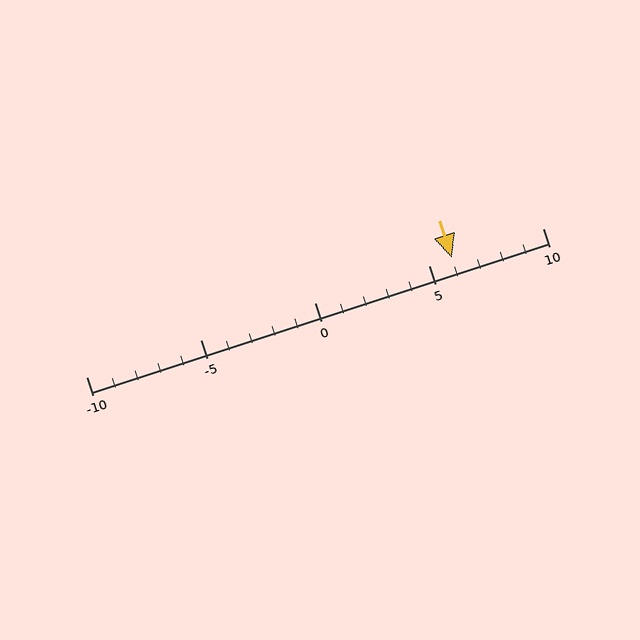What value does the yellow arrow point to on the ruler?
The yellow arrow points to approximately 6.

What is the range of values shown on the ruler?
The ruler shows values from -10 to 10.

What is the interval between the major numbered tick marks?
The major tick marks are spaced 5 units apart.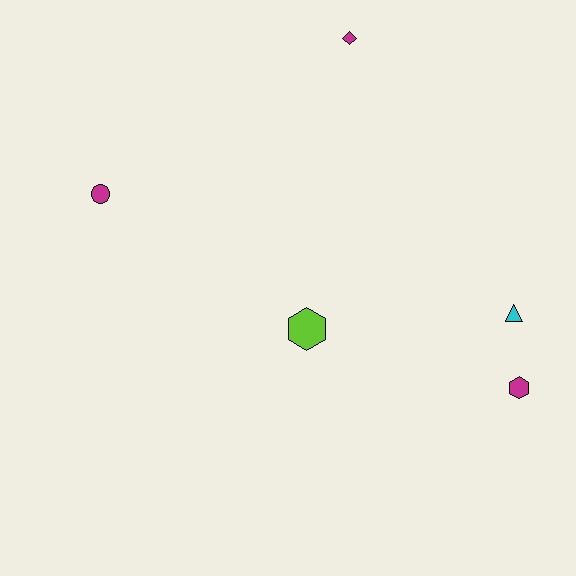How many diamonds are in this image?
There is 1 diamond.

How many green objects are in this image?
There are no green objects.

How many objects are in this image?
There are 5 objects.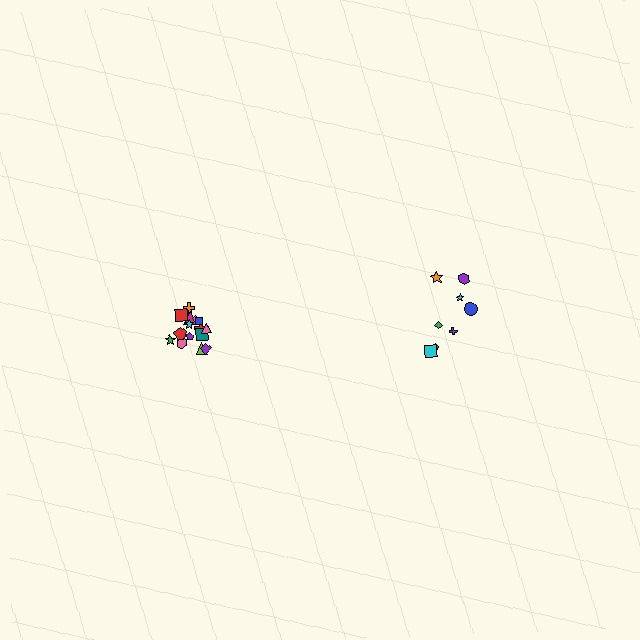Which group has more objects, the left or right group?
The left group.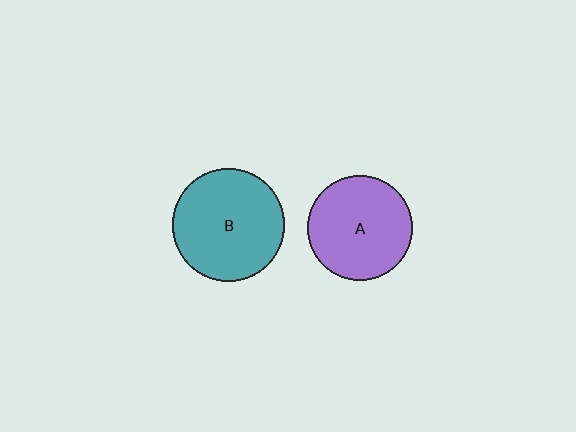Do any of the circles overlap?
No, none of the circles overlap.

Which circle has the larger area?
Circle B (teal).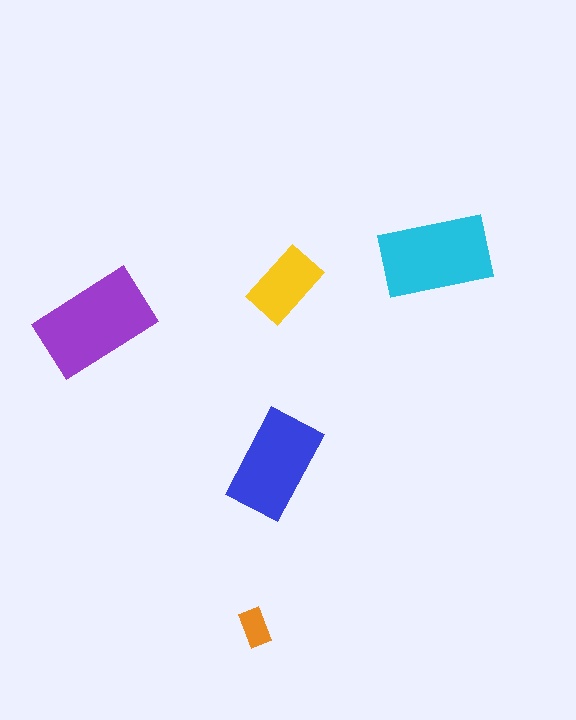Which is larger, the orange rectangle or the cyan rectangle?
The cyan one.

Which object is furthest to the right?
The cyan rectangle is rightmost.